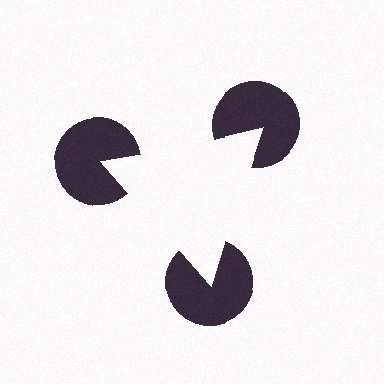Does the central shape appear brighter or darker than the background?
It typically appears slightly brighter than the background, even though no actual brightness change is drawn.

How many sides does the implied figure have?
3 sides.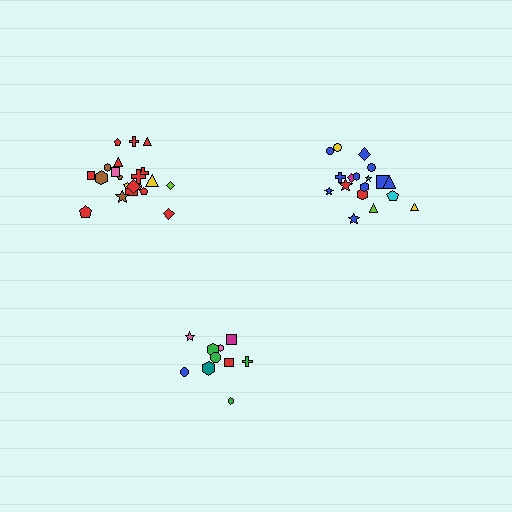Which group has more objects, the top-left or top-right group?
The top-left group.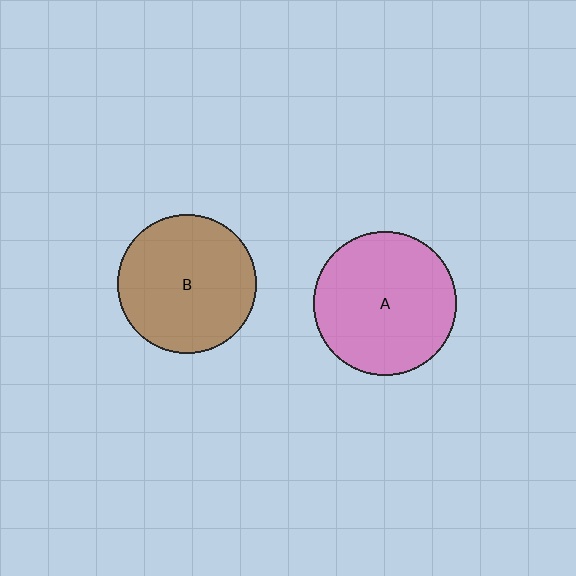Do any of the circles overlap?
No, none of the circles overlap.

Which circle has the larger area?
Circle A (pink).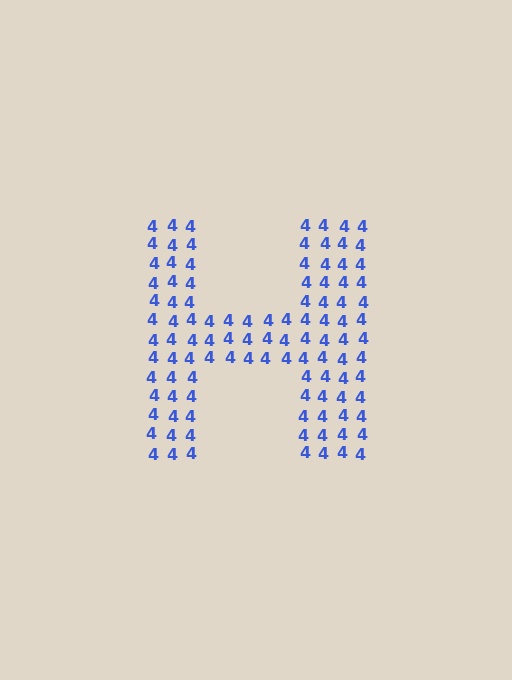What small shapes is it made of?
It is made of small digit 4's.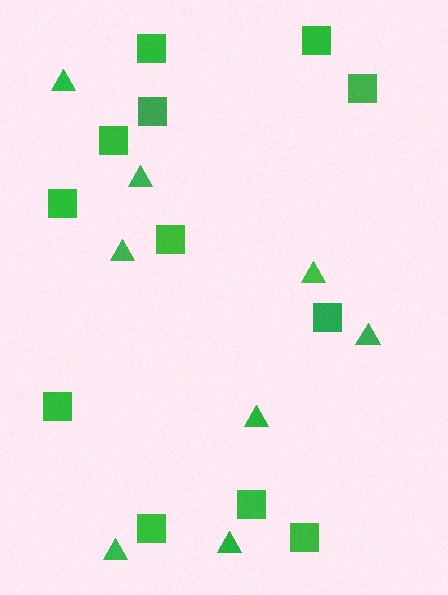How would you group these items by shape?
There are 2 groups: one group of triangles (8) and one group of squares (12).